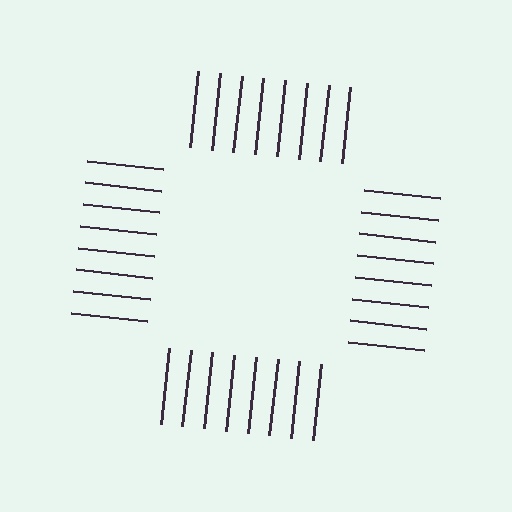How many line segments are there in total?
32 — 8 along each of the 4 edges.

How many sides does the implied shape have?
4 sides — the line-ends trace a square.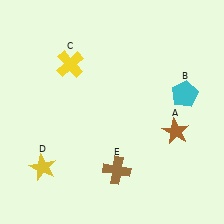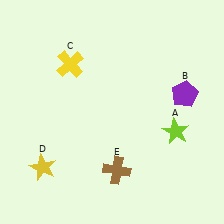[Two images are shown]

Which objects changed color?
A changed from brown to lime. B changed from cyan to purple.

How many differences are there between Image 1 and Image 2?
There are 2 differences between the two images.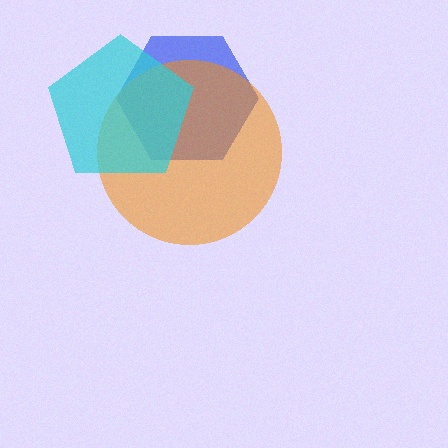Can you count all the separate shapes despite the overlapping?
Yes, there are 3 separate shapes.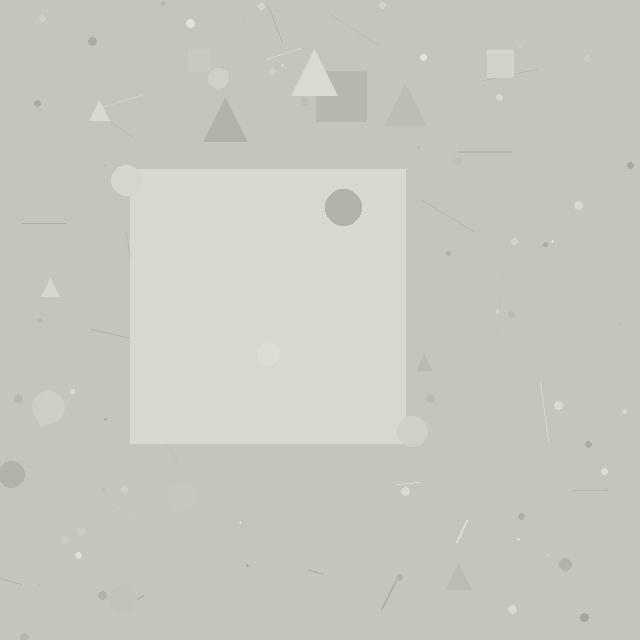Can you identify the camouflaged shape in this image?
The camouflaged shape is a square.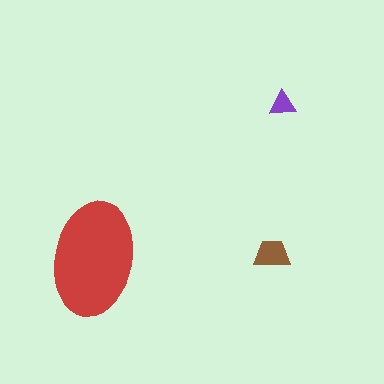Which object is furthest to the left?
The red ellipse is leftmost.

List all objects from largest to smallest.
The red ellipse, the brown trapezoid, the purple triangle.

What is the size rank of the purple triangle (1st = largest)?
3rd.